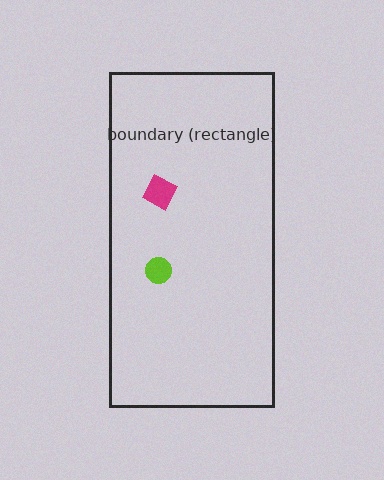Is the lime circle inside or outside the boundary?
Inside.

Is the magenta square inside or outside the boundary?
Inside.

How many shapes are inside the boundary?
2 inside, 0 outside.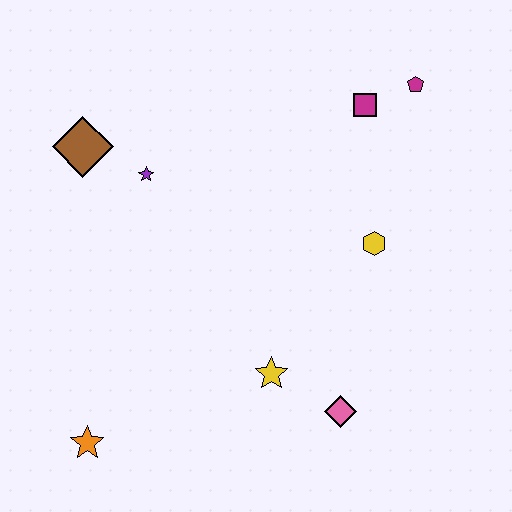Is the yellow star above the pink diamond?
Yes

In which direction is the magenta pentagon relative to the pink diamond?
The magenta pentagon is above the pink diamond.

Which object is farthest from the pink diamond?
The brown diamond is farthest from the pink diamond.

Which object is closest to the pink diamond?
The yellow star is closest to the pink diamond.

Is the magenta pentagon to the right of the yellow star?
Yes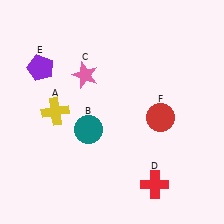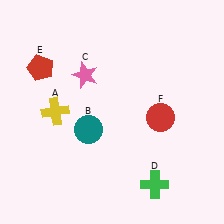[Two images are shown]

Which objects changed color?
D changed from red to green. E changed from purple to red.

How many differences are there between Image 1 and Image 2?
There are 2 differences between the two images.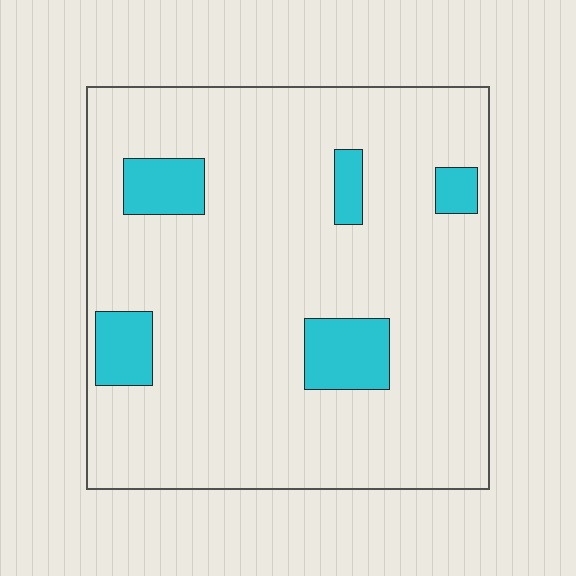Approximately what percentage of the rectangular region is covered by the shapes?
Approximately 10%.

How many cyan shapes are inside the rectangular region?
5.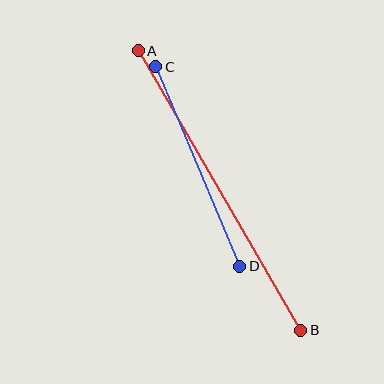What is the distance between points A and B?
The distance is approximately 323 pixels.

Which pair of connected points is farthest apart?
Points A and B are farthest apart.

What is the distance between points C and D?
The distance is approximately 216 pixels.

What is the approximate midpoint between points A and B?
The midpoint is at approximately (219, 190) pixels.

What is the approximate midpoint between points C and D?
The midpoint is at approximately (198, 166) pixels.